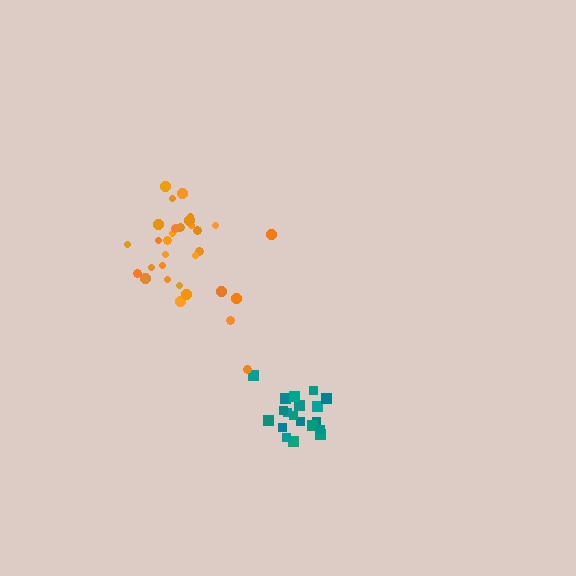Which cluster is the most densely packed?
Teal.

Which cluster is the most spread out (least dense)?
Orange.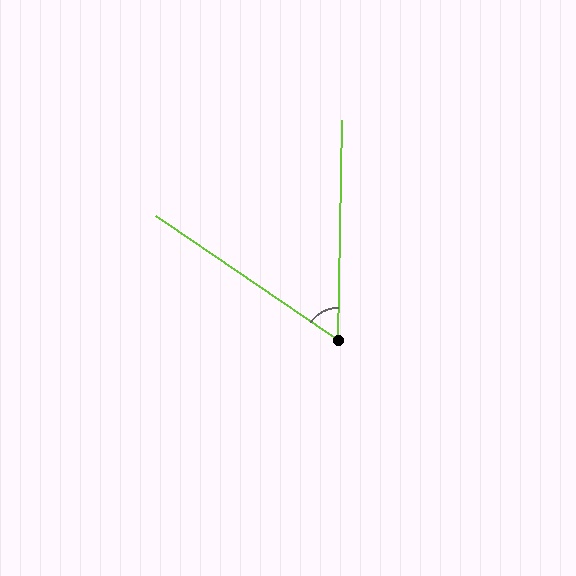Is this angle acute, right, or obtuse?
It is acute.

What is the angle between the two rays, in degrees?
Approximately 57 degrees.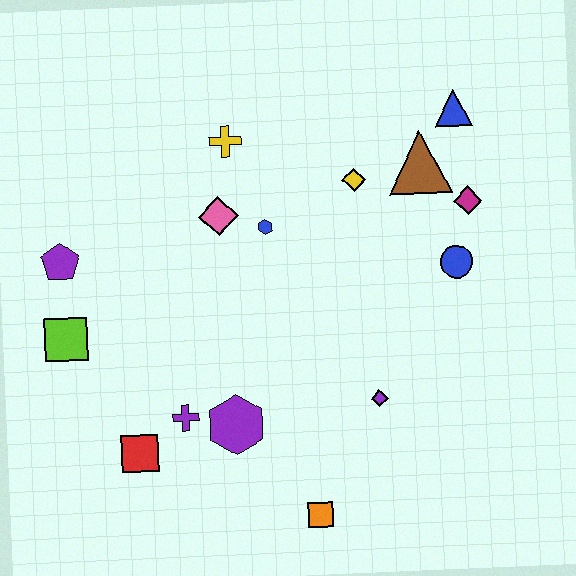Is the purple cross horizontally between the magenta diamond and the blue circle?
No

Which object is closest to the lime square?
The purple pentagon is closest to the lime square.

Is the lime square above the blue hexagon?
No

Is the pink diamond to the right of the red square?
Yes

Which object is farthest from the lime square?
The blue triangle is farthest from the lime square.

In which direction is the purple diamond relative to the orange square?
The purple diamond is above the orange square.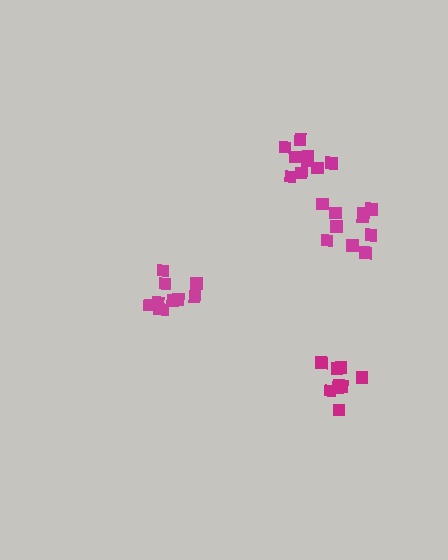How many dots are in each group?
Group 1: 11 dots, Group 2: 9 dots, Group 3: 10 dots, Group 4: 9 dots (39 total).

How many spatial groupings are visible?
There are 4 spatial groupings.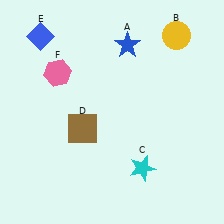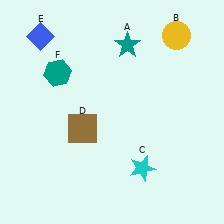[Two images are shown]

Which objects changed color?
A changed from blue to teal. F changed from pink to teal.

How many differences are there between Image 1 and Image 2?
There are 2 differences between the two images.